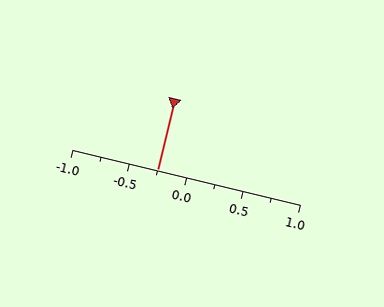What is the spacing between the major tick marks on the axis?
The major ticks are spaced 0.5 apart.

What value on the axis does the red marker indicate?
The marker indicates approximately -0.25.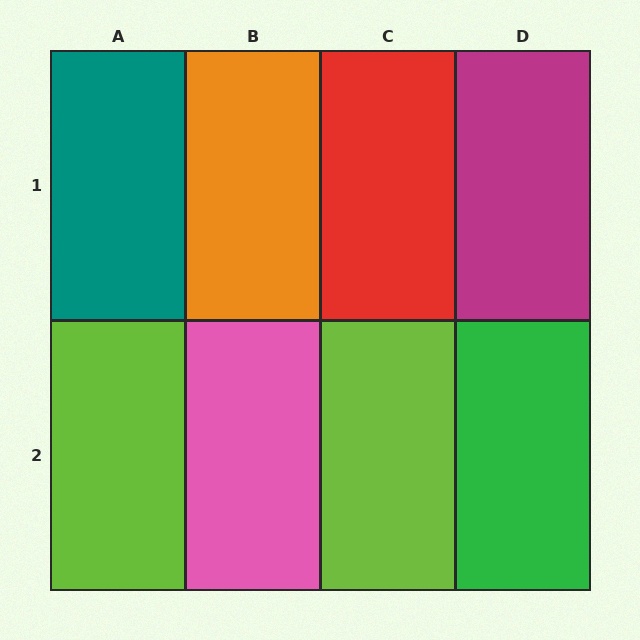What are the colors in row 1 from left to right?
Teal, orange, red, magenta.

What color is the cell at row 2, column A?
Lime.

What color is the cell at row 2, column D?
Green.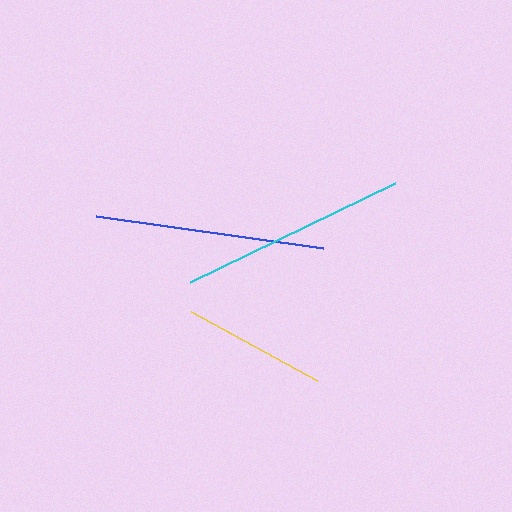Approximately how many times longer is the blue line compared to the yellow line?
The blue line is approximately 1.6 times the length of the yellow line.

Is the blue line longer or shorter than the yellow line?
The blue line is longer than the yellow line.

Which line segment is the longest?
The blue line is the longest at approximately 229 pixels.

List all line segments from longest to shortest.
From longest to shortest: blue, cyan, yellow.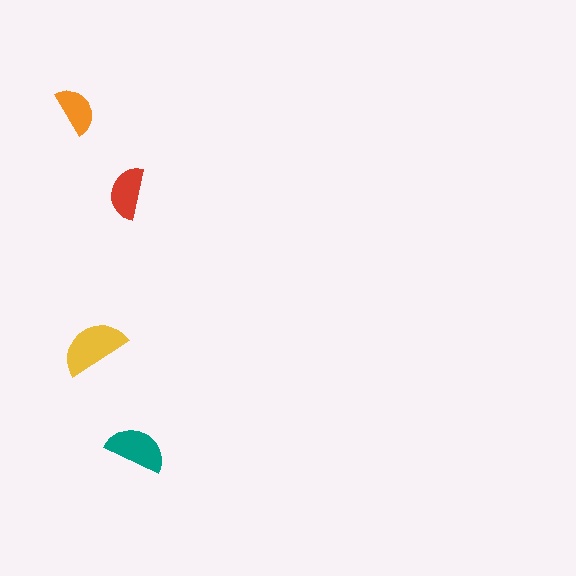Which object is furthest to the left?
The orange semicircle is leftmost.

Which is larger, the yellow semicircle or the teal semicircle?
The yellow one.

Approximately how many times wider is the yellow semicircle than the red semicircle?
About 1.5 times wider.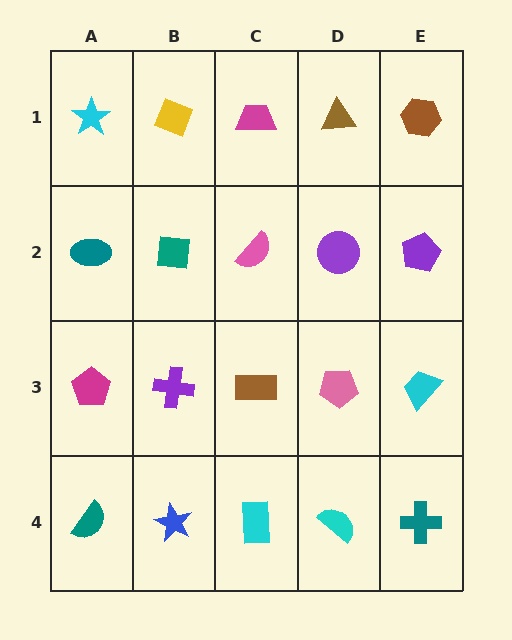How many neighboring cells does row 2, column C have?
4.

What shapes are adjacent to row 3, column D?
A purple circle (row 2, column D), a cyan semicircle (row 4, column D), a brown rectangle (row 3, column C), a cyan trapezoid (row 3, column E).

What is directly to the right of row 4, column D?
A teal cross.